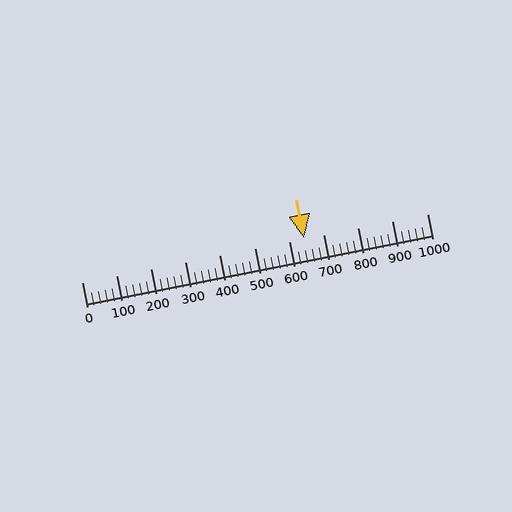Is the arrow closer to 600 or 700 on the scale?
The arrow is closer to 600.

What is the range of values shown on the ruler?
The ruler shows values from 0 to 1000.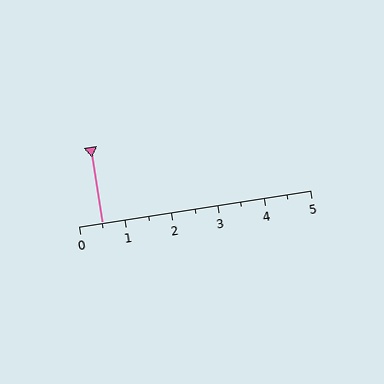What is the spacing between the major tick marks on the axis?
The major ticks are spaced 1 apart.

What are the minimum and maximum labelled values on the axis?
The axis runs from 0 to 5.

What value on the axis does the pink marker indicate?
The marker indicates approximately 0.5.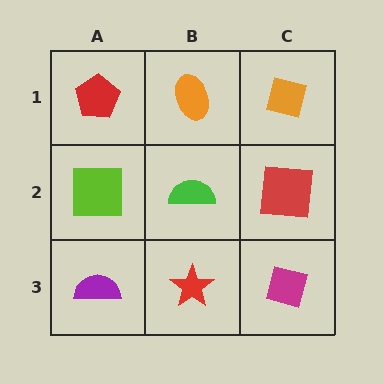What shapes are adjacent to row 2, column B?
An orange ellipse (row 1, column B), a red star (row 3, column B), a lime square (row 2, column A), a red square (row 2, column C).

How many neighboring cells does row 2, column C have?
3.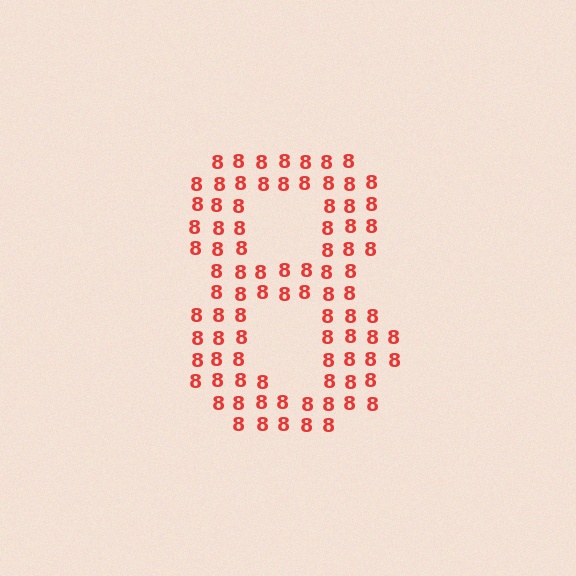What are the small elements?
The small elements are digit 8's.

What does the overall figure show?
The overall figure shows the digit 8.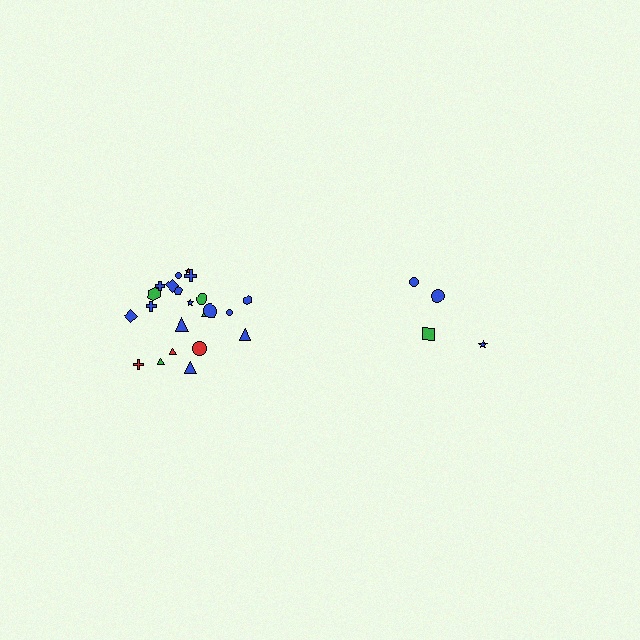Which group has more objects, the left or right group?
The left group.